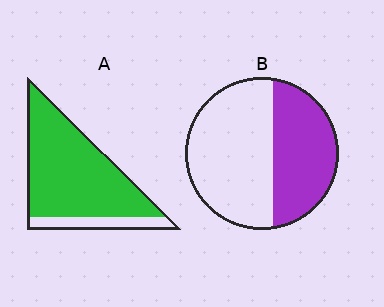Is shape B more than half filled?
No.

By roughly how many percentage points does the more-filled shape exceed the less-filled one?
By roughly 45 percentage points (A over B).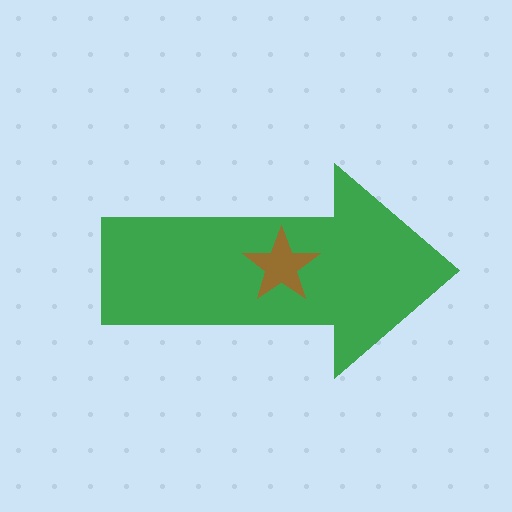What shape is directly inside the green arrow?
The brown star.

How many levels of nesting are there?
2.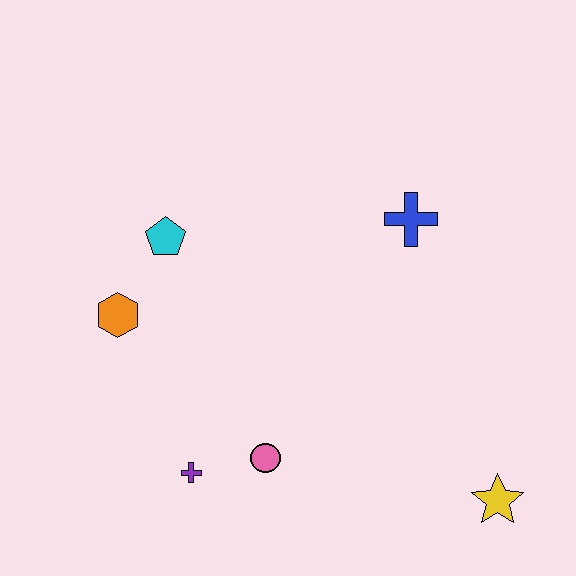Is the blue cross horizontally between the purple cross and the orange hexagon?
No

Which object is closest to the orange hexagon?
The cyan pentagon is closest to the orange hexagon.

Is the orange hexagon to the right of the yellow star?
No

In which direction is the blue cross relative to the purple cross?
The blue cross is above the purple cross.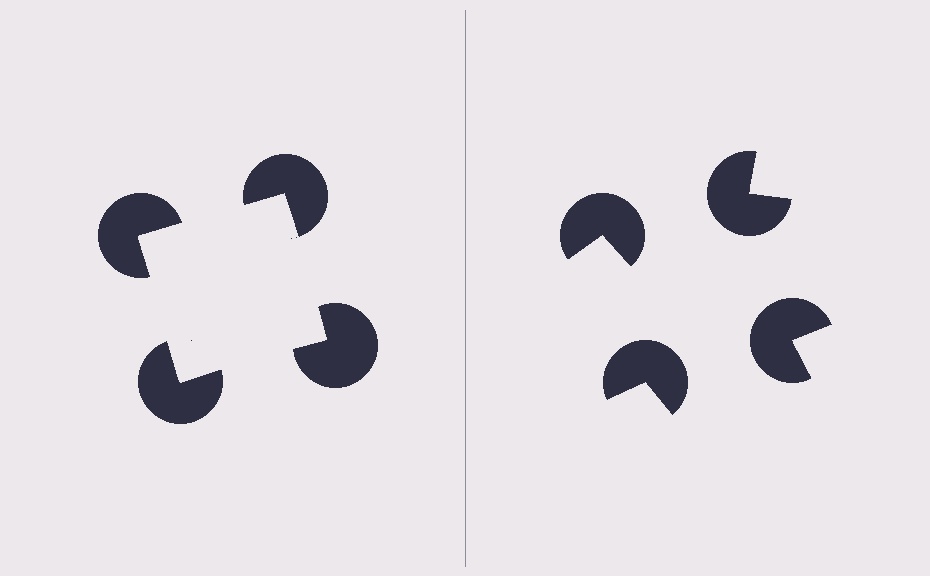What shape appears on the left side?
An illusory square.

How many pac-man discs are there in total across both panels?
8 — 4 on each side.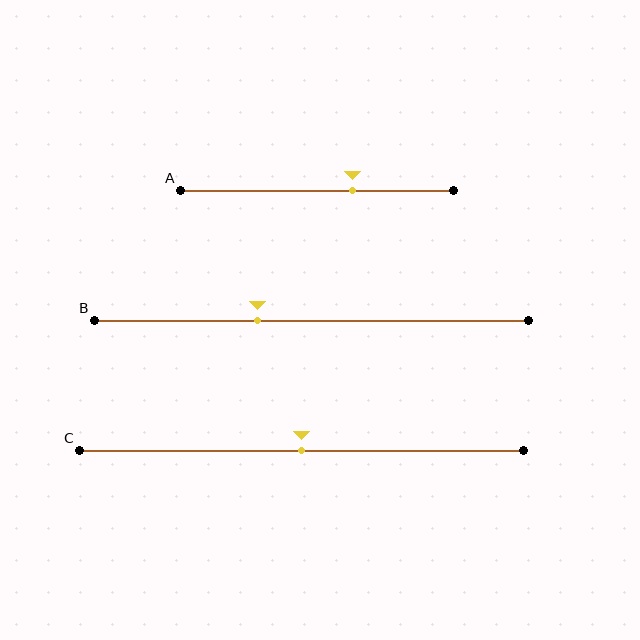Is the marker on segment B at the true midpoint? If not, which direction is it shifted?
No, the marker on segment B is shifted to the left by about 12% of the segment length.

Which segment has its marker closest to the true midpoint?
Segment C has its marker closest to the true midpoint.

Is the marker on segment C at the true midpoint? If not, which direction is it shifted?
Yes, the marker on segment C is at the true midpoint.